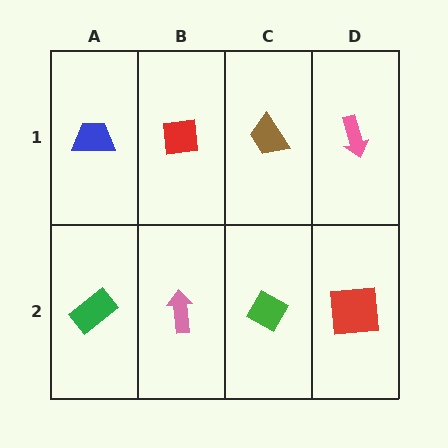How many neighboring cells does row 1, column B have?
3.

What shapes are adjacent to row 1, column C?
A green diamond (row 2, column C), a red square (row 1, column B), a pink arrow (row 1, column D).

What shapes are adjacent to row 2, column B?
A red square (row 1, column B), a green rectangle (row 2, column A), a green diamond (row 2, column C).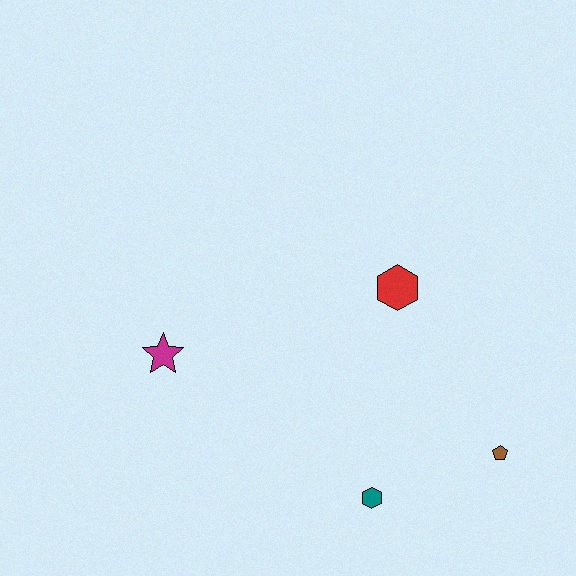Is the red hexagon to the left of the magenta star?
No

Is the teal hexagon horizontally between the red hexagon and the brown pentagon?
No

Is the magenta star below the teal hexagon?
No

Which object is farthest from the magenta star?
The brown pentagon is farthest from the magenta star.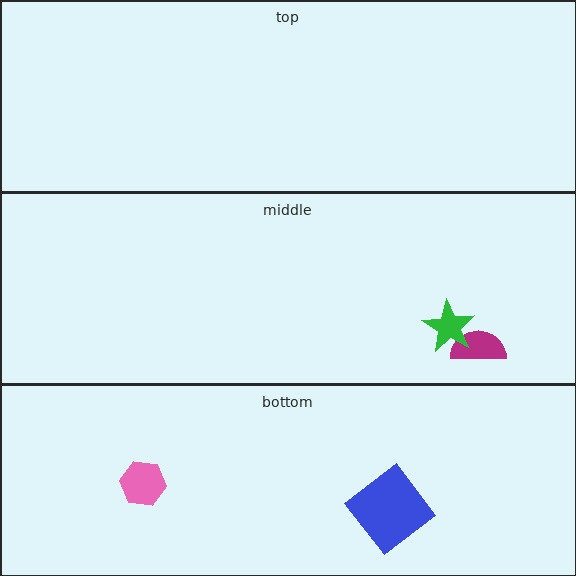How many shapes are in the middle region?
2.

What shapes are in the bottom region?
The blue diamond, the pink hexagon.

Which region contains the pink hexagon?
The bottom region.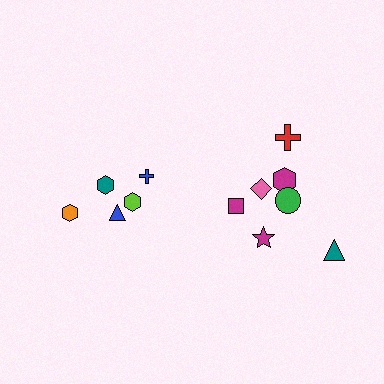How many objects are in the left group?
There are 5 objects.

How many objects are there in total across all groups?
There are 12 objects.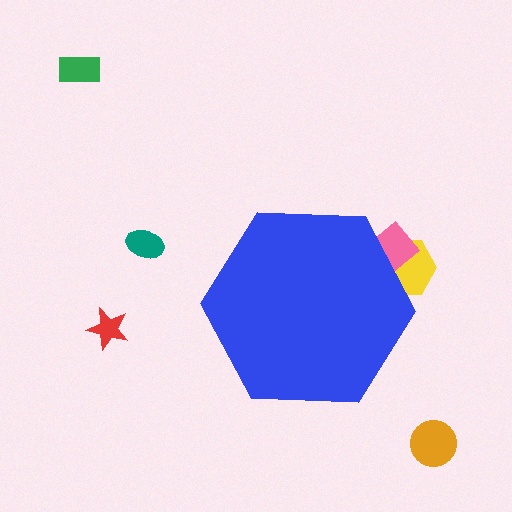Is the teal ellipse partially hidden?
No, the teal ellipse is fully visible.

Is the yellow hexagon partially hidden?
Yes, the yellow hexagon is partially hidden behind the blue hexagon.